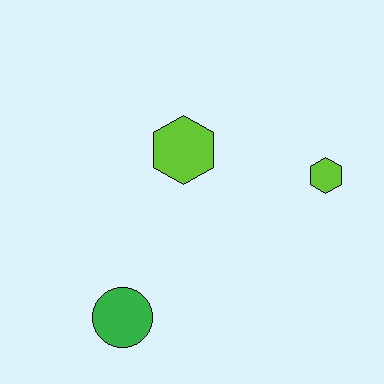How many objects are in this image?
There are 3 objects.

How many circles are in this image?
There is 1 circle.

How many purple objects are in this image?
There are no purple objects.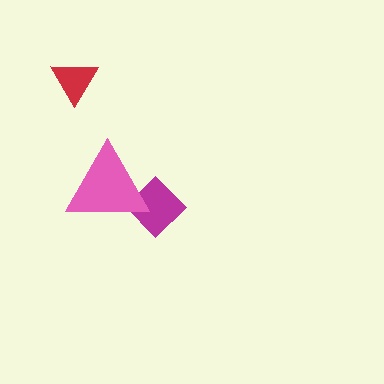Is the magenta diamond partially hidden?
Yes, it is partially covered by another shape.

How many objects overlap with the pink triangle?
1 object overlaps with the pink triangle.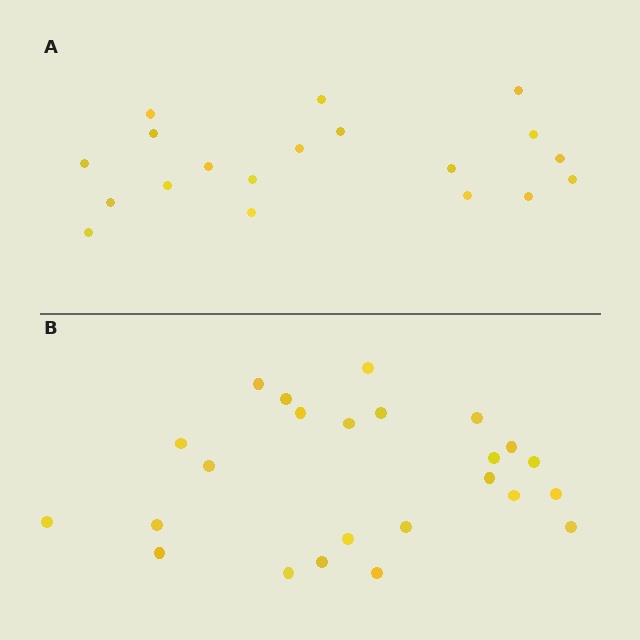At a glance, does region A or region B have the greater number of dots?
Region B (the bottom region) has more dots.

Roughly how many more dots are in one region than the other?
Region B has about 5 more dots than region A.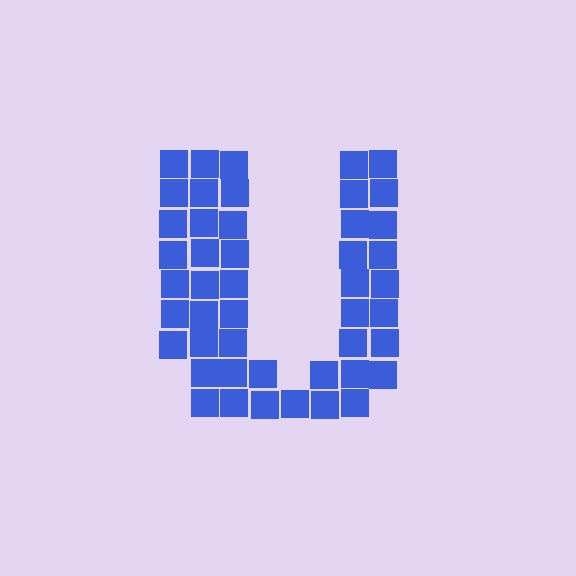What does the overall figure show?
The overall figure shows the letter U.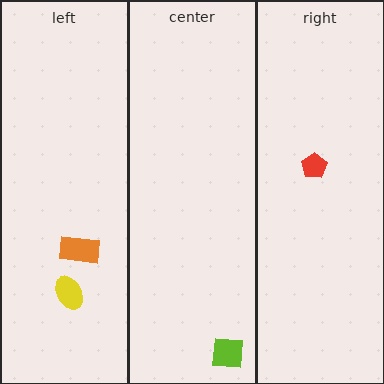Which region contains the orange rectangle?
The left region.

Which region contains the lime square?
The center region.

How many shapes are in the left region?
2.